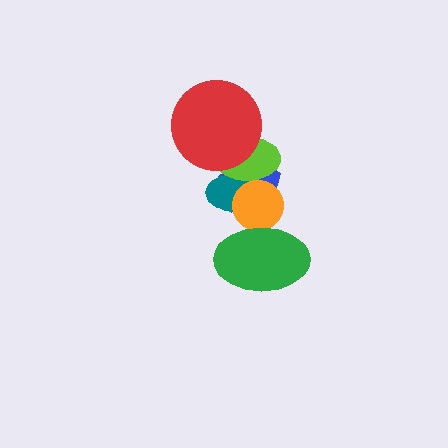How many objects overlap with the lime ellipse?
4 objects overlap with the lime ellipse.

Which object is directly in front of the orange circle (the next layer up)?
The lime ellipse is directly in front of the orange circle.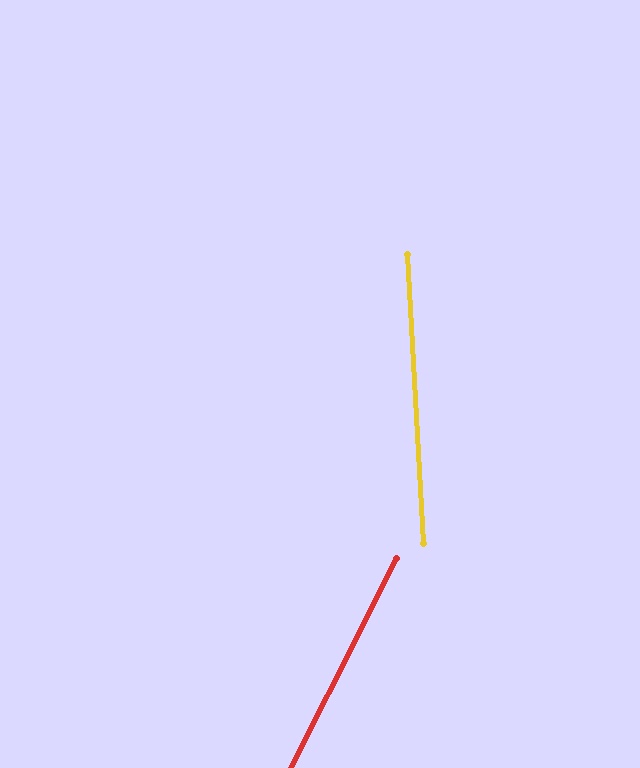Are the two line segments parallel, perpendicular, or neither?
Neither parallel nor perpendicular — they differ by about 30°.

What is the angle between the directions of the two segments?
Approximately 30 degrees.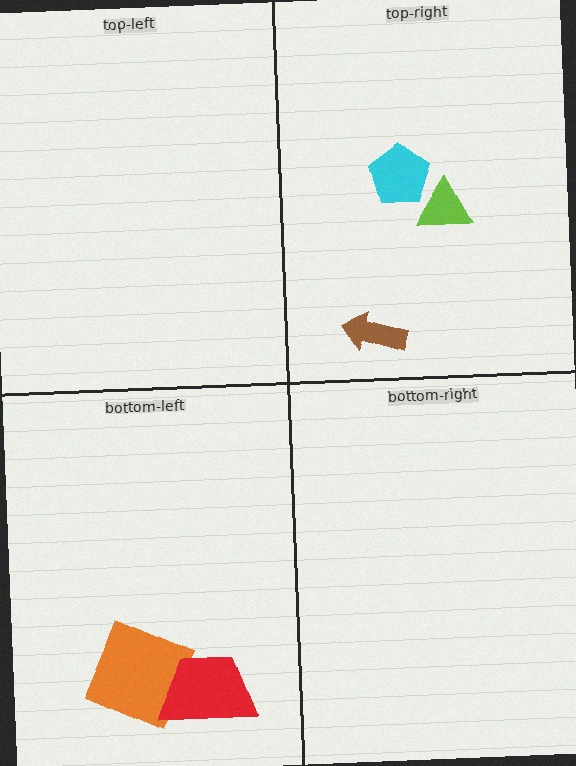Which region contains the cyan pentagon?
The top-right region.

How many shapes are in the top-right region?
3.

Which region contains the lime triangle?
The top-right region.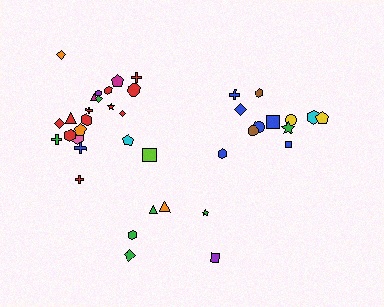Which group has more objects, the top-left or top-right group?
The top-left group.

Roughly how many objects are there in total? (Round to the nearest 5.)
Roughly 40 objects in total.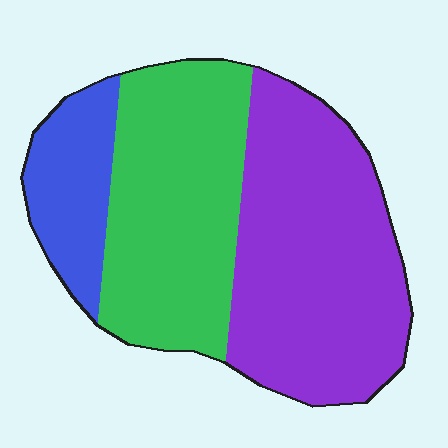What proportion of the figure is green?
Green takes up between a third and a half of the figure.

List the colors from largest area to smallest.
From largest to smallest: purple, green, blue.